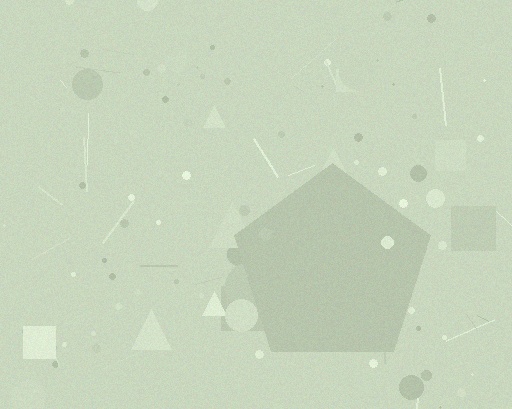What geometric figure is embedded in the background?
A pentagon is embedded in the background.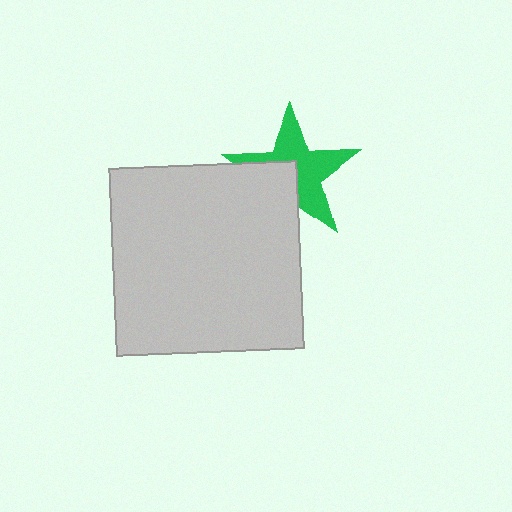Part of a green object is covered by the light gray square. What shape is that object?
It is a star.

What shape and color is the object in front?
The object in front is a light gray square.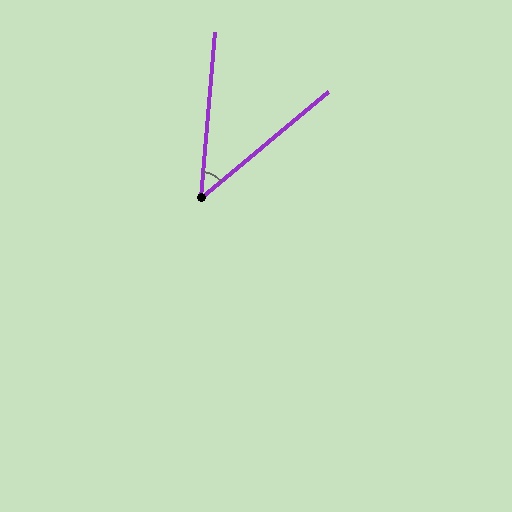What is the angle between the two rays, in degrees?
Approximately 45 degrees.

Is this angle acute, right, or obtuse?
It is acute.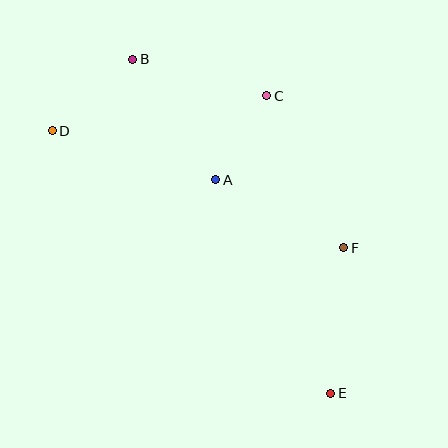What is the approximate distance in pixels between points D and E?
The distance between D and E is approximately 383 pixels.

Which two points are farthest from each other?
Points B and E are farthest from each other.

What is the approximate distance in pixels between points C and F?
The distance between C and F is approximately 170 pixels.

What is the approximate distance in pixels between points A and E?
The distance between A and E is approximately 243 pixels.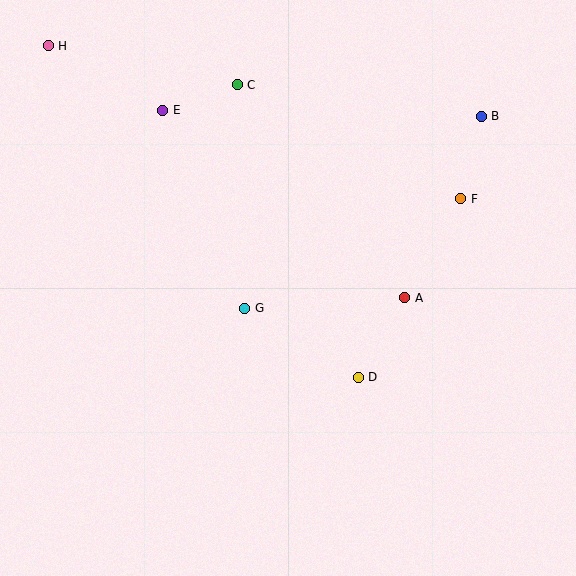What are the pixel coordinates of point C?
Point C is at (237, 85).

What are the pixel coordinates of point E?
Point E is at (163, 110).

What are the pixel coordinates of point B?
Point B is at (481, 116).